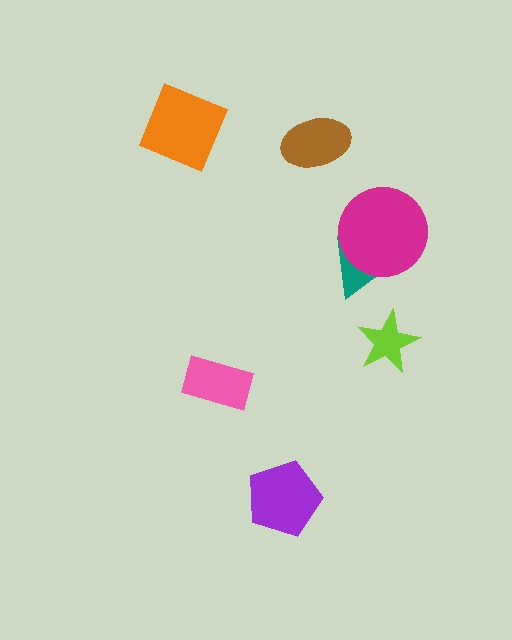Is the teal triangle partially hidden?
Yes, it is partially covered by another shape.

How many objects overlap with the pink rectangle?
0 objects overlap with the pink rectangle.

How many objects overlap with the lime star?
0 objects overlap with the lime star.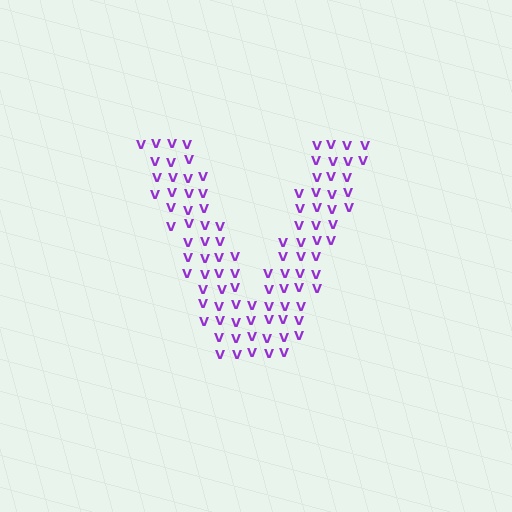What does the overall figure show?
The overall figure shows the letter V.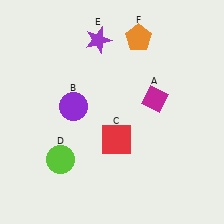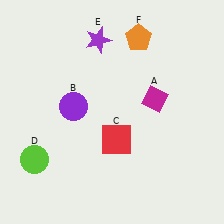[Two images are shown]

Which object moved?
The lime circle (D) moved left.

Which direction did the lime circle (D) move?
The lime circle (D) moved left.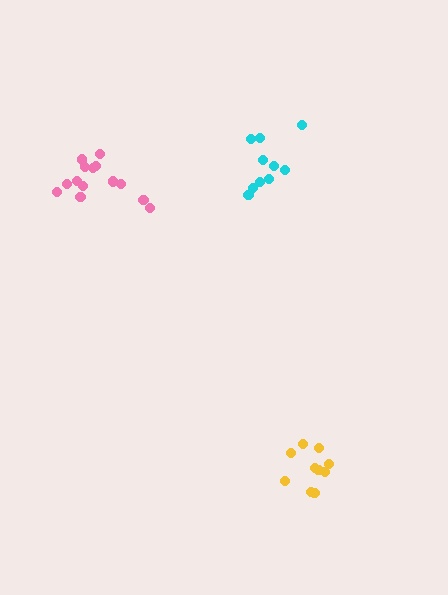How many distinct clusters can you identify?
There are 3 distinct clusters.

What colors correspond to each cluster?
The clusters are colored: yellow, pink, cyan.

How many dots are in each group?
Group 1: 10 dots, Group 2: 14 dots, Group 3: 10 dots (34 total).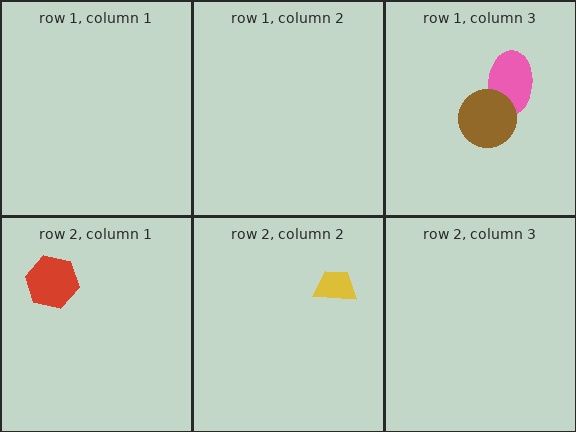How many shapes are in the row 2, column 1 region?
1.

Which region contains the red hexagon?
The row 2, column 1 region.